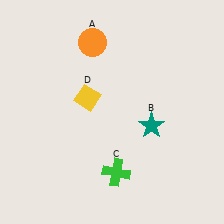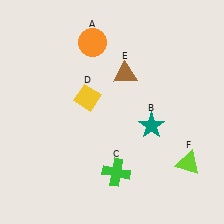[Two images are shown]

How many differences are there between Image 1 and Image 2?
There are 2 differences between the two images.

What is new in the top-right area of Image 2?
A brown triangle (E) was added in the top-right area of Image 2.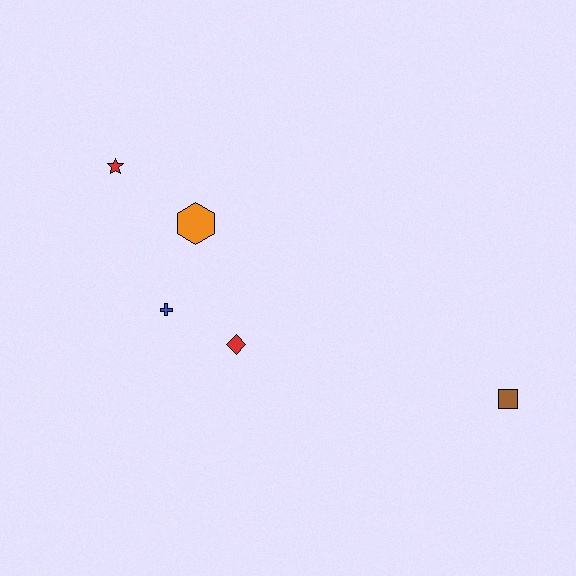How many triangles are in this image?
There are no triangles.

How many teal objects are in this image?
There are no teal objects.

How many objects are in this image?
There are 5 objects.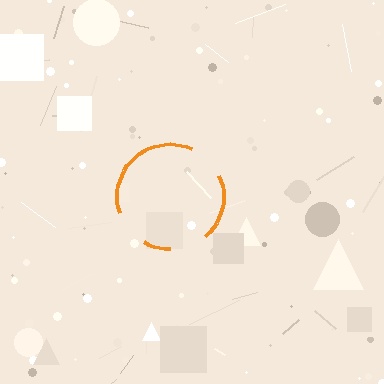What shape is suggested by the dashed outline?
The dashed outline suggests a circle.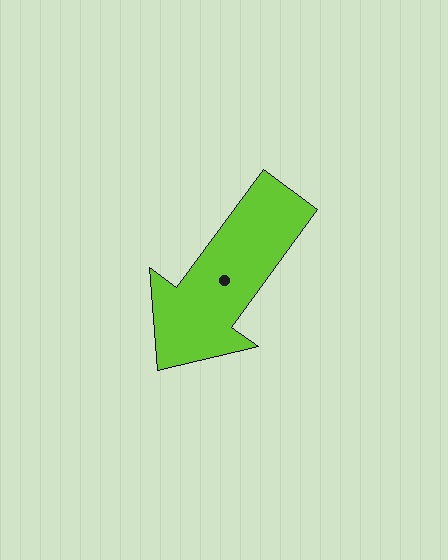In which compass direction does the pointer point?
Southwest.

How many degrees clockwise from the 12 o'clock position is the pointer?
Approximately 216 degrees.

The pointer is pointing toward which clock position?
Roughly 7 o'clock.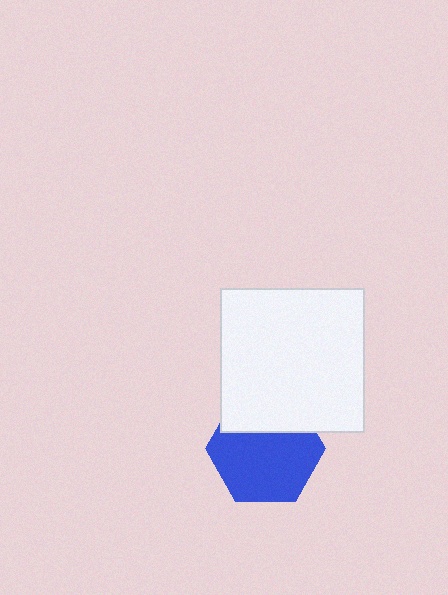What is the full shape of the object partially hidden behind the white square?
The partially hidden object is a blue hexagon.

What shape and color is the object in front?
The object in front is a white square.